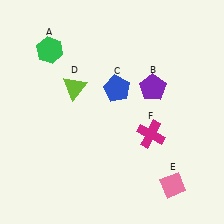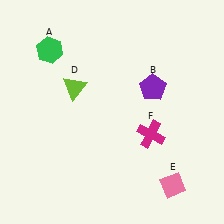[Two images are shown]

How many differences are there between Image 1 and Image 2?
There is 1 difference between the two images.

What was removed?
The blue pentagon (C) was removed in Image 2.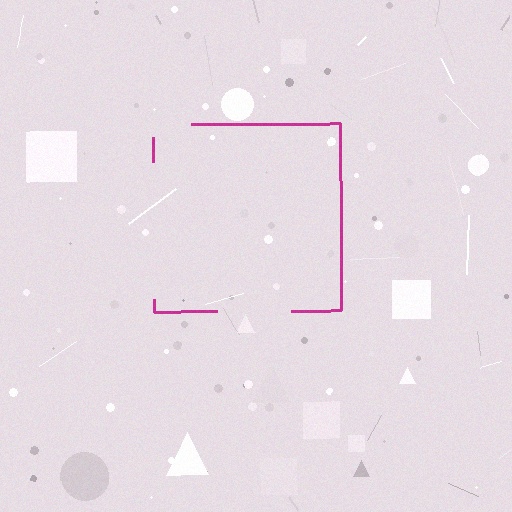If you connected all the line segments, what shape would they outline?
They would outline a square.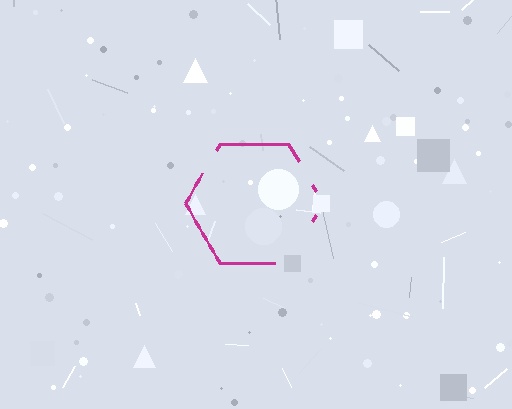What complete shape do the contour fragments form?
The contour fragments form a hexagon.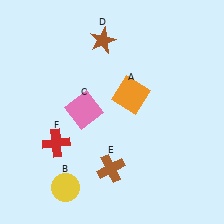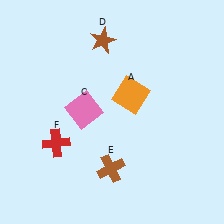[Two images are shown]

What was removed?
The yellow circle (B) was removed in Image 2.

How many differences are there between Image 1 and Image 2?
There is 1 difference between the two images.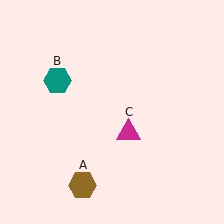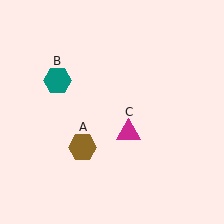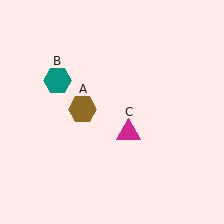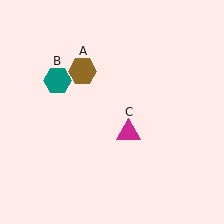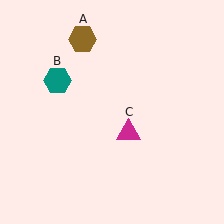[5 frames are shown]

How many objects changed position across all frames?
1 object changed position: brown hexagon (object A).